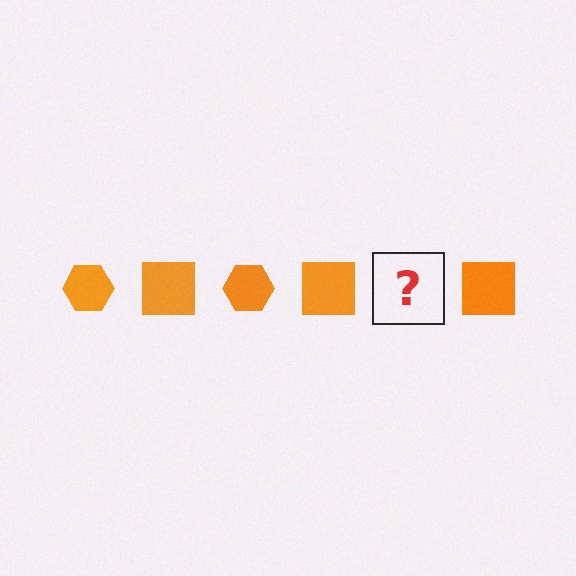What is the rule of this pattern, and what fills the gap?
The rule is that the pattern cycles through hexagon, square shapes in orange. The gap should be filled with an orange hexagon.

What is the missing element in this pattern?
The missing element is an orange hexagon.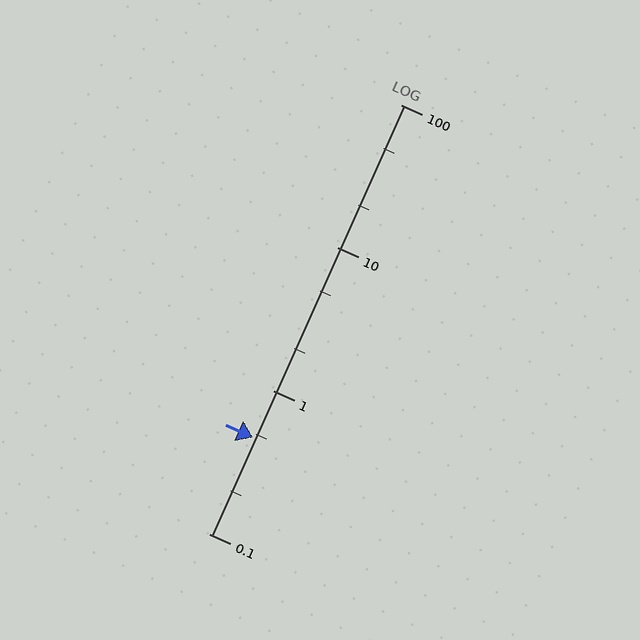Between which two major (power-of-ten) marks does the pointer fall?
The pointer is between 0.1 and 1.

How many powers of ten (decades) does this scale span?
The scale spans 3 decades, from 0.1 to 100.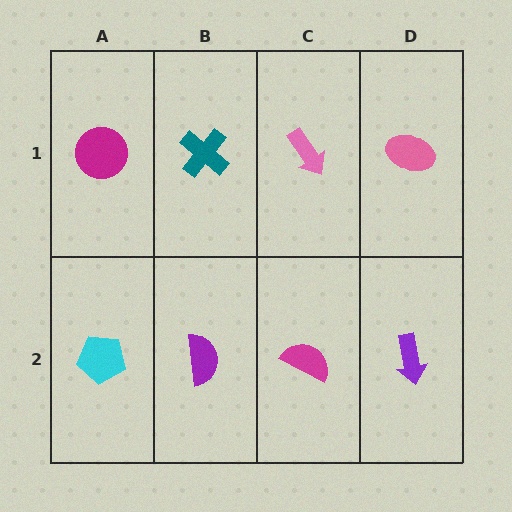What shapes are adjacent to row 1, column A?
A cyan pentagon (row 2, column A), a teal cross (row 1, column B).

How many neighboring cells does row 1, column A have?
2.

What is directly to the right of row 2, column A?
A purple semicircle.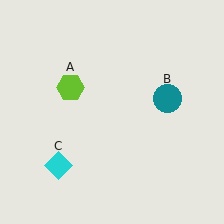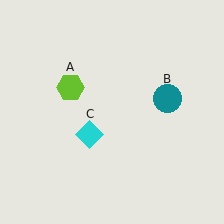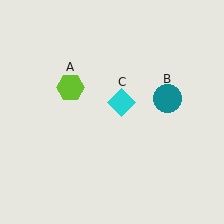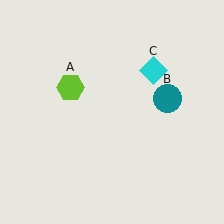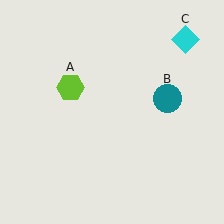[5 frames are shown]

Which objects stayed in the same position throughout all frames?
Lime hexagon (object A) and teal circle (object B) remained stationary.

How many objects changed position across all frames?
1 object changed position: cyan diamond (object C).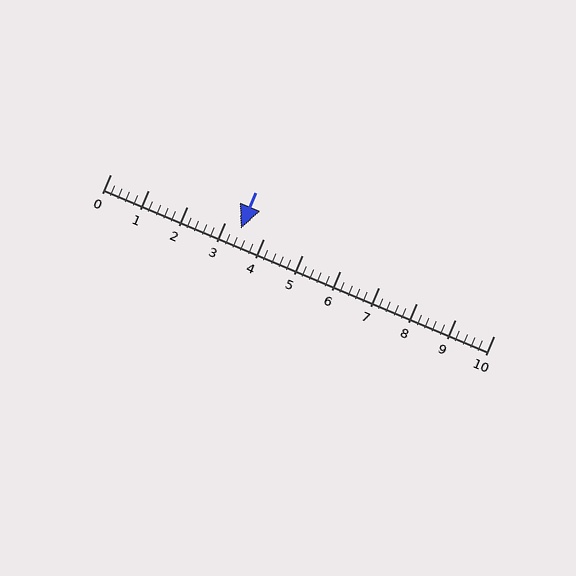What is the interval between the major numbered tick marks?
The major tick marks are spaced 1 units apart.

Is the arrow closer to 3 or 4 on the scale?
The arrow is closer to 3.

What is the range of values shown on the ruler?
The ruler shows values from 0 to 10.